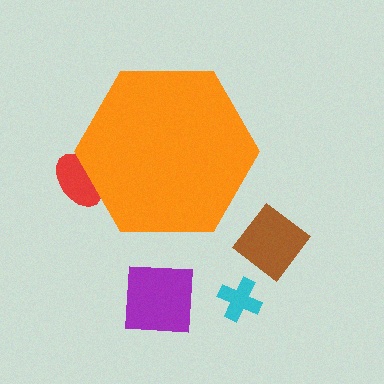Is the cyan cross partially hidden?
No, the cyan cross is fully visible.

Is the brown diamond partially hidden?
No, the brown diamond is fully visible.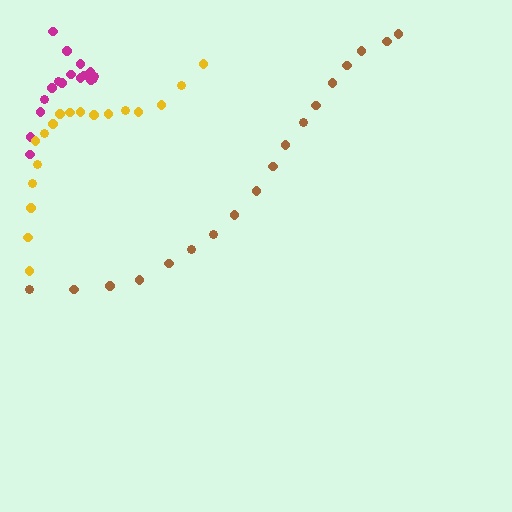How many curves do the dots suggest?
There are 3 distinct paths.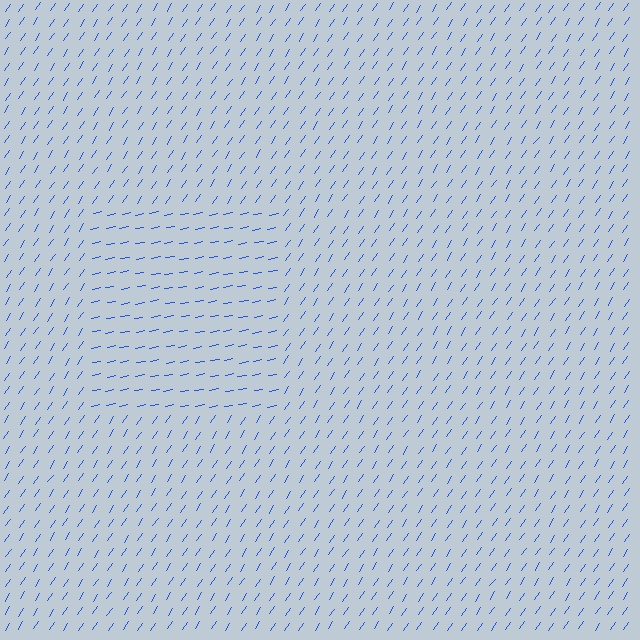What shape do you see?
I see a rectangle.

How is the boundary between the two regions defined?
The boundary is defined purely by a change in line orientation (approximately 45 degrees difference). All lines are the same color and thickness.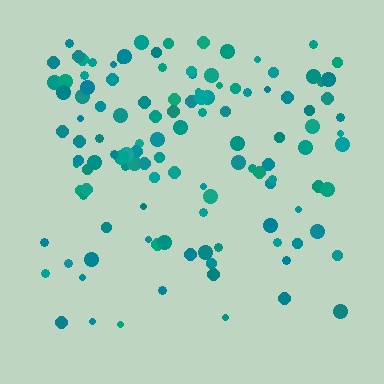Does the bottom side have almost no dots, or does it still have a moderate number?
Still a moderate number, just noticeably fewer than the top.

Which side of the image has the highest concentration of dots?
The top.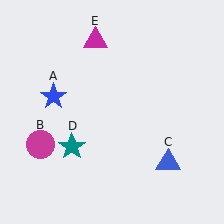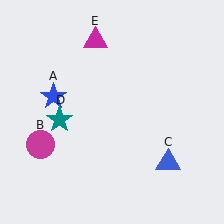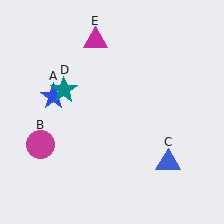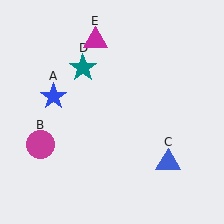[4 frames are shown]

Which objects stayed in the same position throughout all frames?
Blue star (object A) and magenta circle (object B) and blue triangle (object C) and magenta triangle (object E) remained stationary.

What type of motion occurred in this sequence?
The teal star (object D) rotated clockwise around the center of the scene.